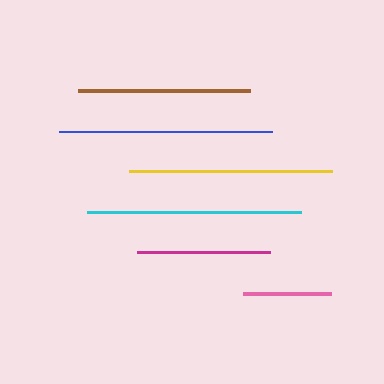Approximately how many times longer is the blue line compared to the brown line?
The blue line is approximately 1.2 times the length of the brown line.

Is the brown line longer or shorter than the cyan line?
The cyan line is longer than the brown line.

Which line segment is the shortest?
The pink line is the shortest at approximately 88 pixels.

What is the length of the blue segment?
The blue segment is approximately 214 pixels long.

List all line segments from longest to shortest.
From longest to shortest: cyan, blue, yellow, brown, magenta, pink.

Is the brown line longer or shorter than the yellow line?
The yellow line is longer than the brown line.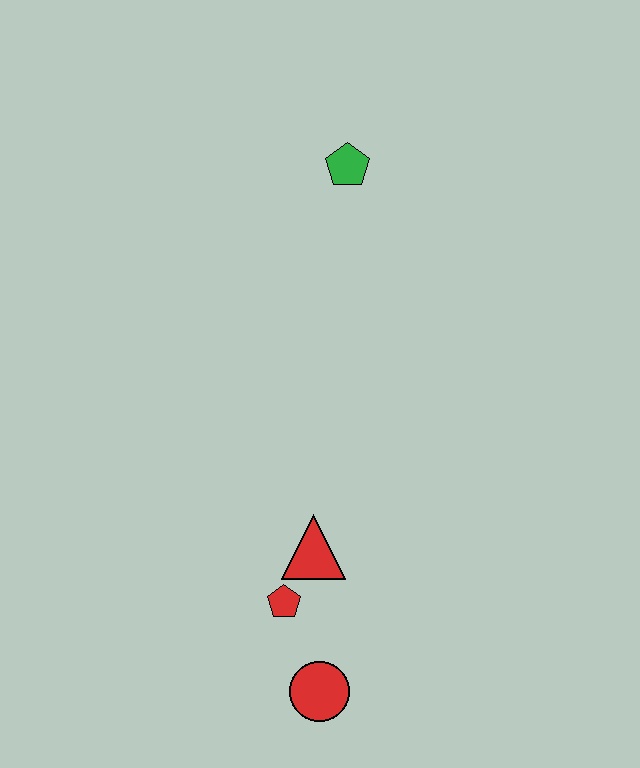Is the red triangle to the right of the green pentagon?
No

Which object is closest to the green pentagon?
The red triangle is closest to the green pentagon.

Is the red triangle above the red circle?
Yes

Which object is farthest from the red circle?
The green pentagon is farthest from the red circle.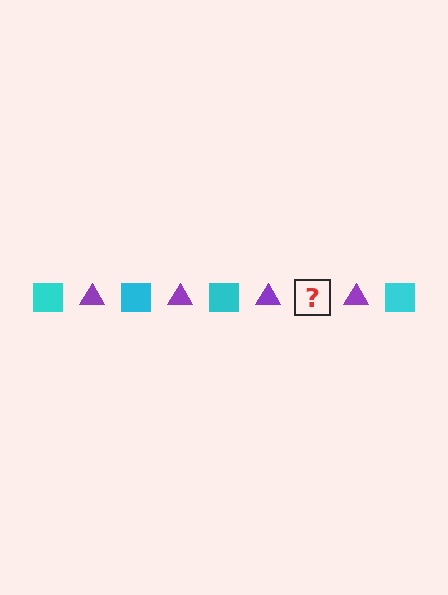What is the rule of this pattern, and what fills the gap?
The rule is that the pattern alternates between cyan square and purple triangle. The gap should be filled with a cyan square.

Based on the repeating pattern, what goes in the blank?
The blank should be a cyan square.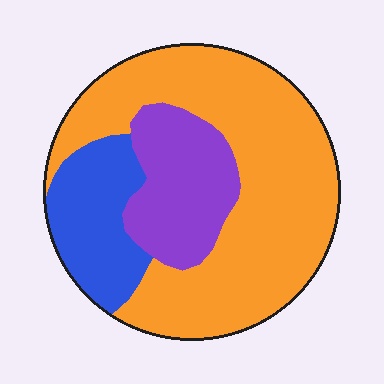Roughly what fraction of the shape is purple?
Purple takes up about one fifth (1/5) of the shape.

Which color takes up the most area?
Orange, at roughly 60%.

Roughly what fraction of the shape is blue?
Blue takes up about one sixth (1/6) of the shape.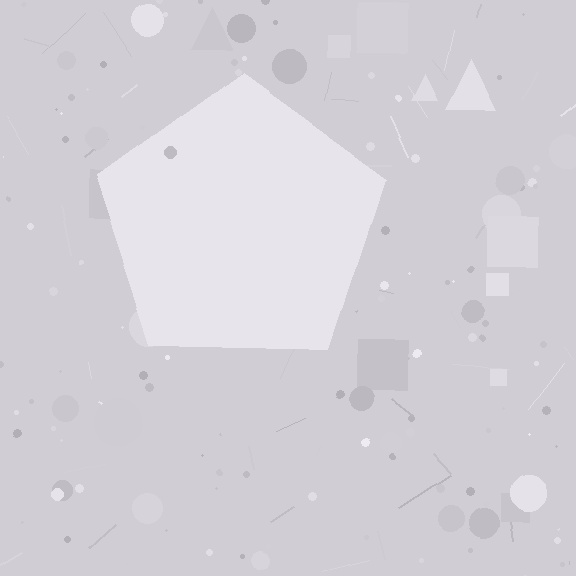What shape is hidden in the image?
A pentagon is hidden in the image.